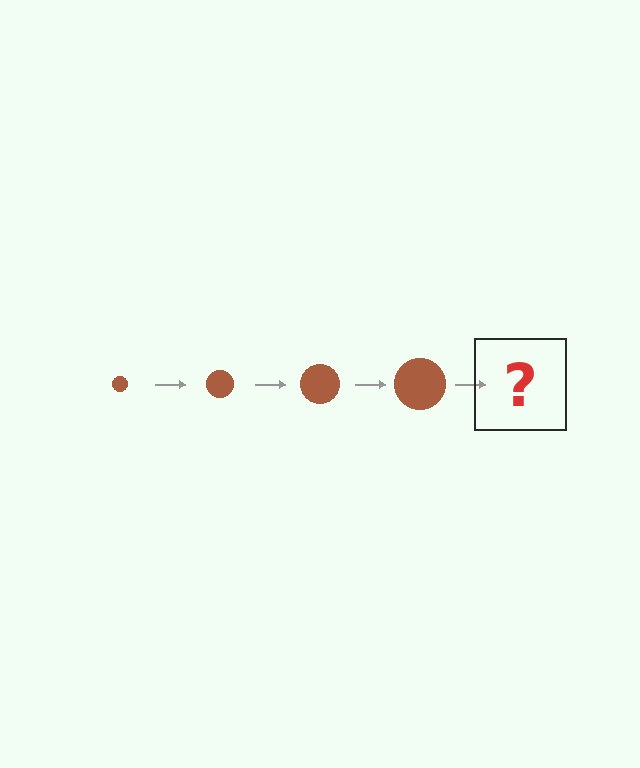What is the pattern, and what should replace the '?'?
The pattern is that the circle gets progressively larger each step. The '?' should be a brown circle, larger than the previous one.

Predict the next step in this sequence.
The next step is a brown circle, larger than the previous one.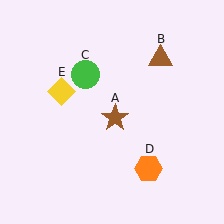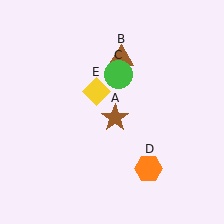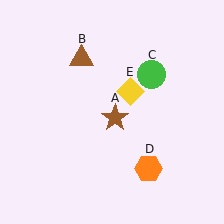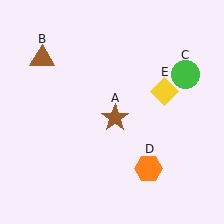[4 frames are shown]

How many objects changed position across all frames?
3 objects changed position: brown triangle (object B), green circle (object C), yellow diamond (object E).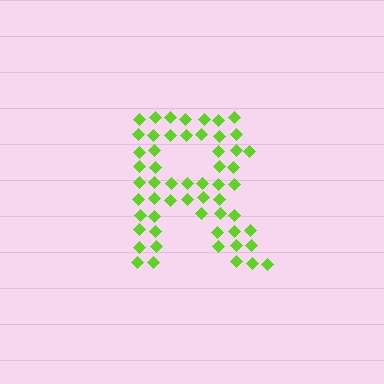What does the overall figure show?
The overall figure shows the letter R.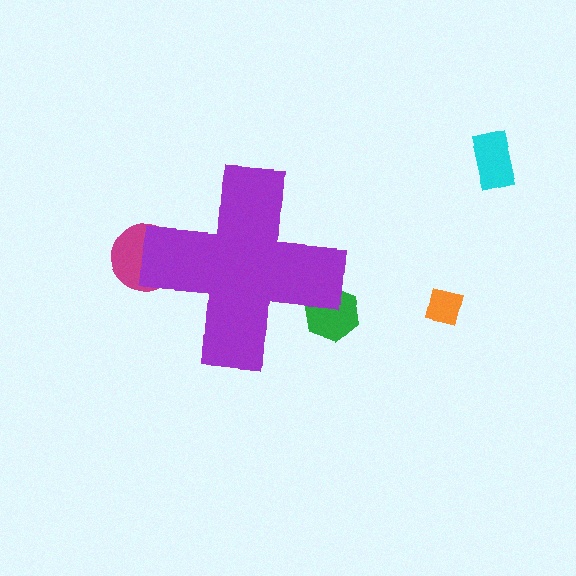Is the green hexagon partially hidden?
Yes, the green hexagon is partially hidden behind the purple cross.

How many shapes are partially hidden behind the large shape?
2 shapes are partially hidden.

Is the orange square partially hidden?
No, the orange square is fully visible.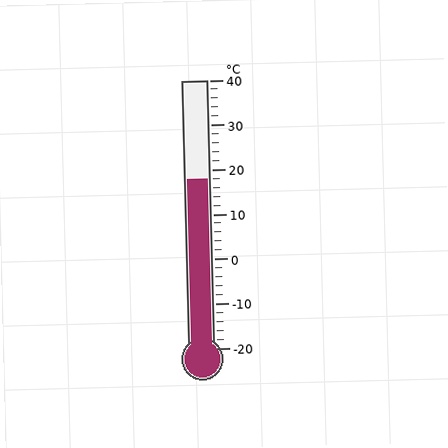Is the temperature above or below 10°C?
The temperature is above 10°C.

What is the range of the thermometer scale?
The thermometer scale ranges from -20°C to 40°C.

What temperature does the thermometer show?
The thermometer shows approximately 18°C.